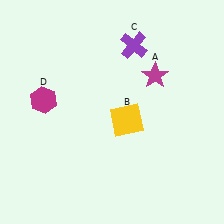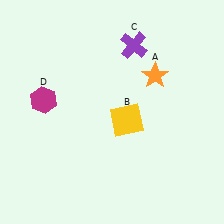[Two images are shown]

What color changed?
The star (A) changed from magenta in Image 1 to orange in Image 2.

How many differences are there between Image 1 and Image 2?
There is 1 difference between the two images.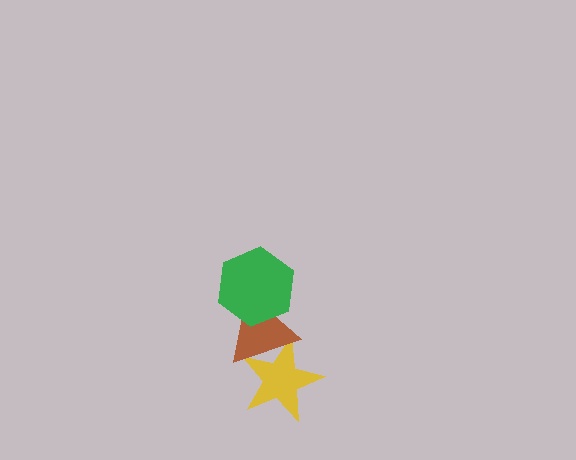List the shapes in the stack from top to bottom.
From top to bottom: the green hexagon, the brown triangle, the yellow star.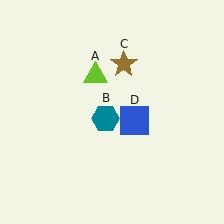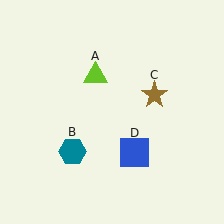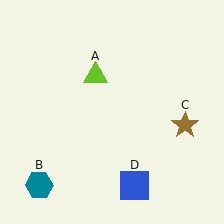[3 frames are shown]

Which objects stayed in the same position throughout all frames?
Lime triangle (object A) remained stationary.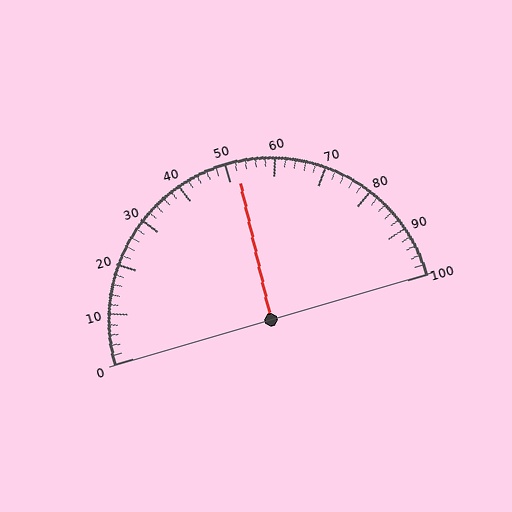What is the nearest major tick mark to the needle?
The nearest major tick mark is 50.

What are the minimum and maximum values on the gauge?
The gauge ranges from 0 to 100.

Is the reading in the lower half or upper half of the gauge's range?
The reading is in the upper half of the range (0 to 100).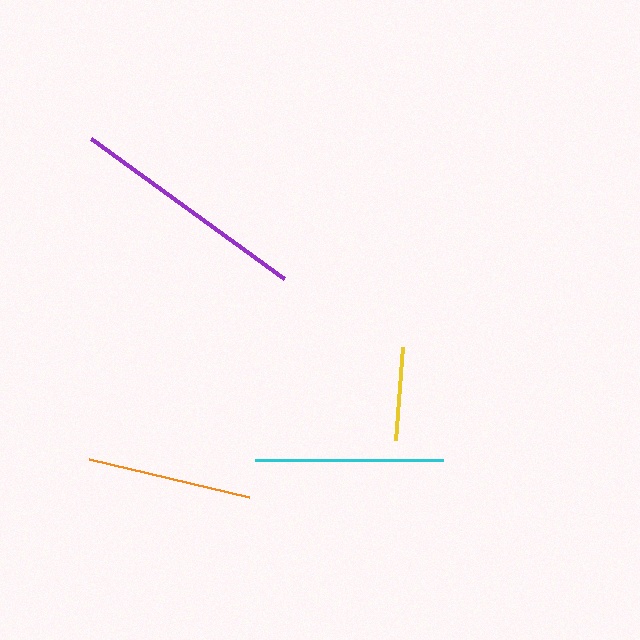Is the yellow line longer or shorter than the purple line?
The purple line is longer than the yellow line.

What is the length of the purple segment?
The purple segment is approximately 238 pixels long.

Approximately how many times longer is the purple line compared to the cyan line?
The purple line is approximately 1.3 times the length of the cyan line.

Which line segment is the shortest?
The yellow line is the shortest at approximately 93 pixels.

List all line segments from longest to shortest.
From longest to shortest: purple, cyan, orange, yellow.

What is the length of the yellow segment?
The yellow segment is approximately 93 pixels long.